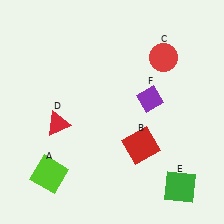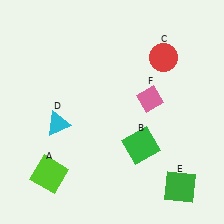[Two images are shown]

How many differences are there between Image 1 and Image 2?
There are 3 differences between the two images.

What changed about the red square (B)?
In Image 1, B is red. In Image 2, it changed to green.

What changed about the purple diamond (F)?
In Image 1, F is purple. In Image 2, it changed to pink.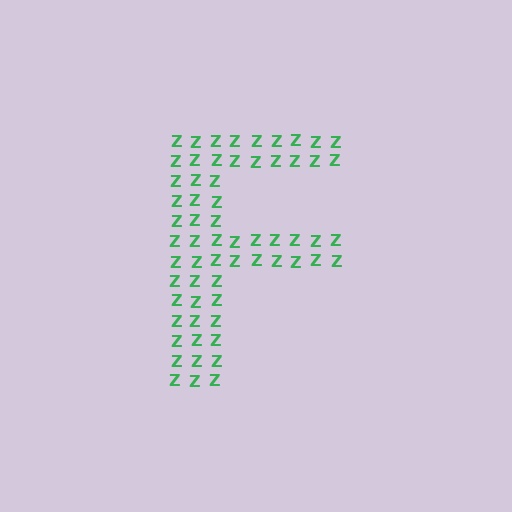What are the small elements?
The small elements are letter Z's.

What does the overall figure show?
The overall figure shows the letter F.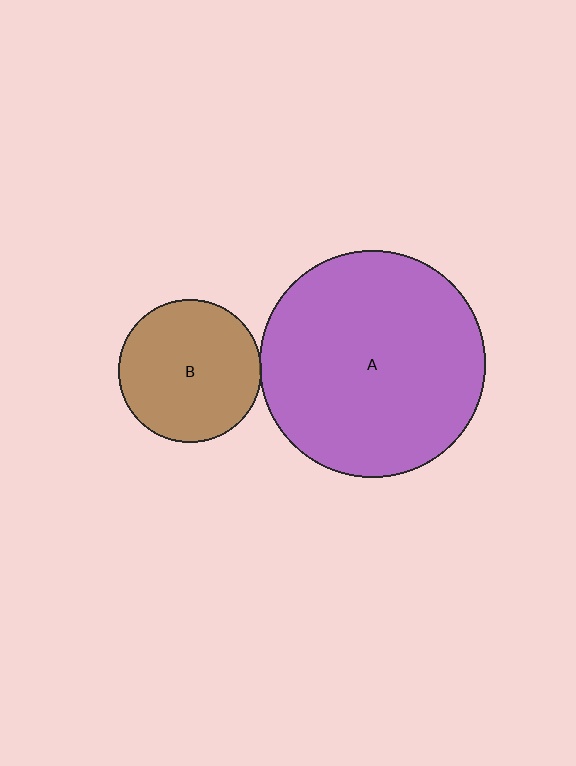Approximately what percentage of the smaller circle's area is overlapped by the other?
Approximately 5%.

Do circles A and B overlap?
Yes.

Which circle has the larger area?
Circle A (purple).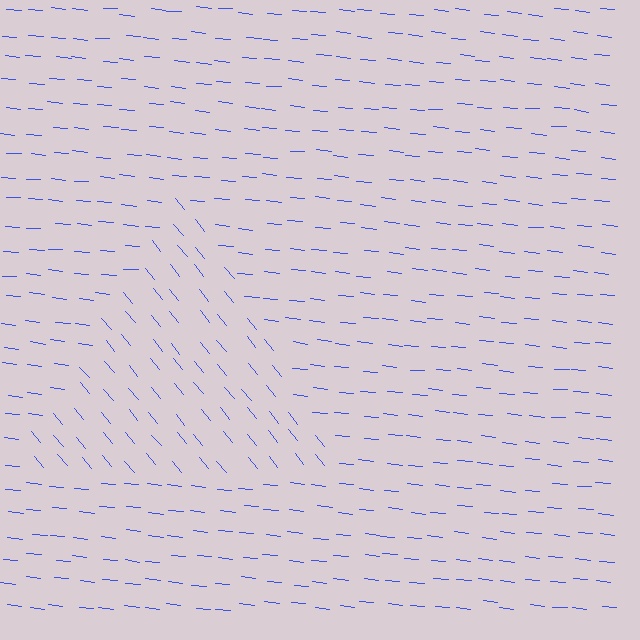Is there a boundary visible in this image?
Yes, there is a texture boundary formed by a change in line orientation.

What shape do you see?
I see a triangle.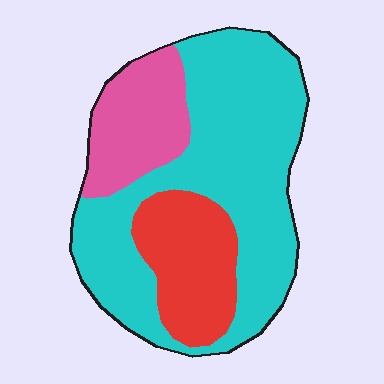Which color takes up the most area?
Cyan, at roughly 60%.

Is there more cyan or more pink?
Cyan.